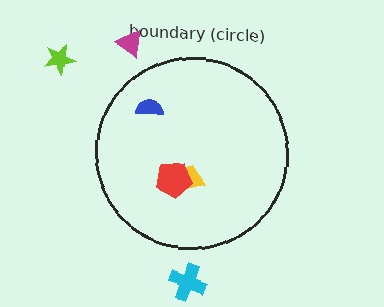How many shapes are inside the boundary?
3 inside, 3 outside.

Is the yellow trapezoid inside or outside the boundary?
Inside.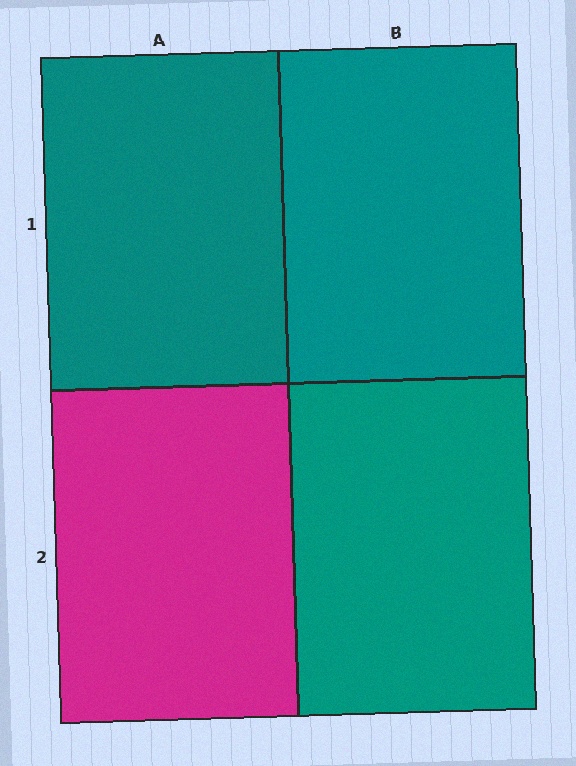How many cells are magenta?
1 cell is magenta.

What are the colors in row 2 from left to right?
Magenta, teal.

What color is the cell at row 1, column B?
Teal.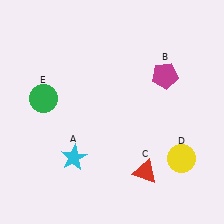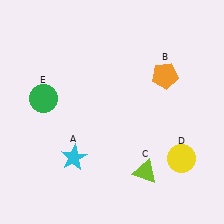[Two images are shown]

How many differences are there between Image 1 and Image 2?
There are 2 differences between the two images.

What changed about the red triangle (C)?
In Image 1, C is red. In Image 2, it changed to lime.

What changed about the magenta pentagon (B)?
In Image 1, B is magenta. In Image 2, it changed to orange.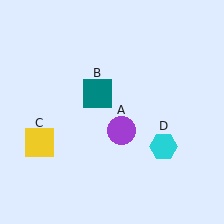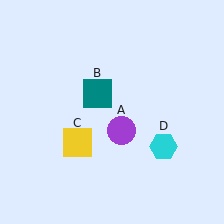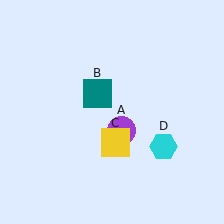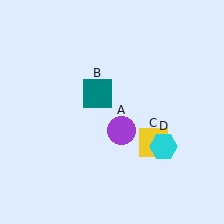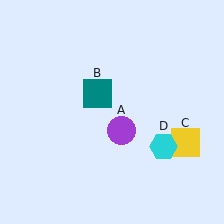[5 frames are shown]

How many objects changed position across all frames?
1 object changed position: yellow square (object C).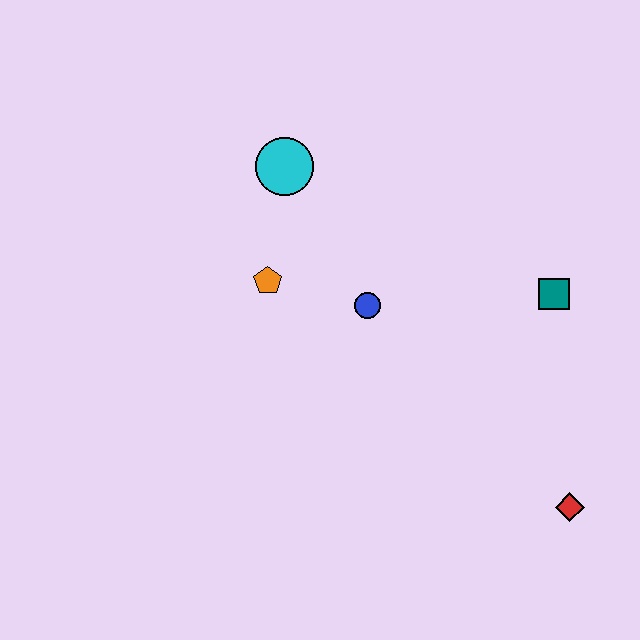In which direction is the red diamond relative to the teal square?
The red diamond is below the teal square.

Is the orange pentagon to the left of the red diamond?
Yes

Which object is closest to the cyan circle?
The orange pentagon is closest to the cyan circle.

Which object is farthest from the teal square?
The cyan circle is farthest from the teal square.